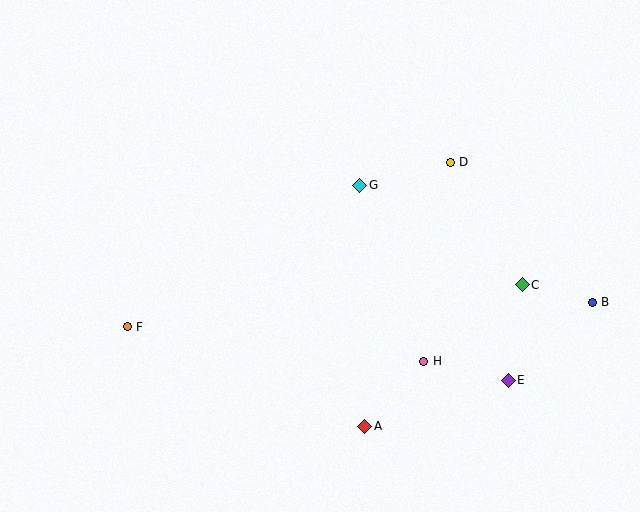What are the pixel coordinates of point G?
Point G is at (360, 185).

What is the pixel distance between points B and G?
The distance between B and G is 260 pixels.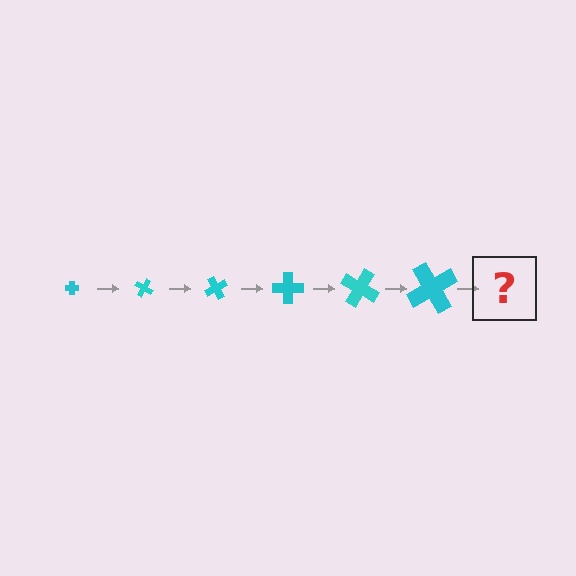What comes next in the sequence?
The next element should be a cross, larger than the previous one and rotated 180 degrees from the start.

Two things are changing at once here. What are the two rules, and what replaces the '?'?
The two rules are that the cross grows larger each step and it rotates 30 degrees each step. The '?' should be a cross, larger than the previous one and rotated 180 degrees from the start.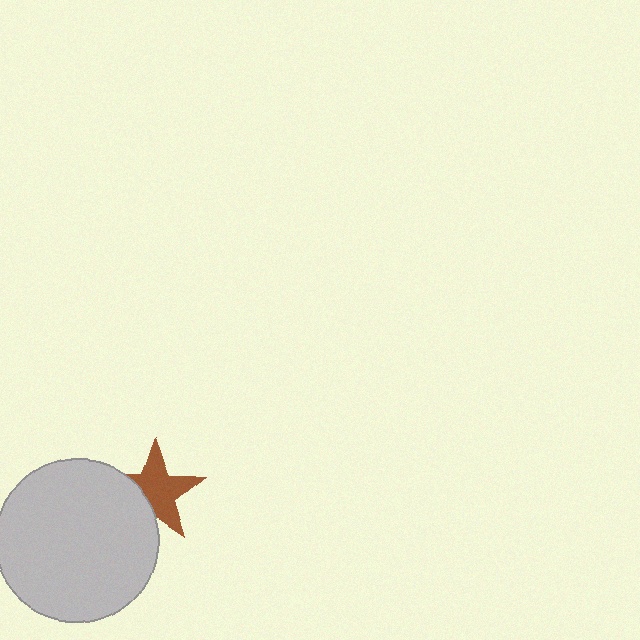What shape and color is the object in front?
The object in front is a light gray circle.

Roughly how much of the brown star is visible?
Most of it is visible (roughly 68%).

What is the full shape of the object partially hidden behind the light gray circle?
The partially hidden object is a brown star.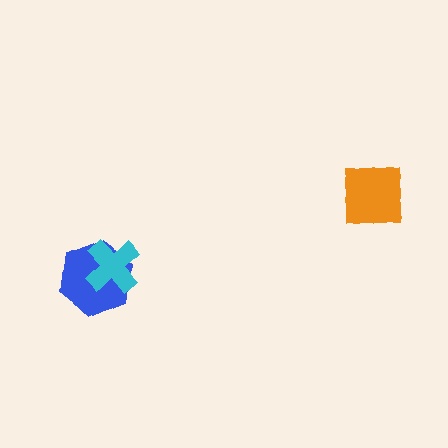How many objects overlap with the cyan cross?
1 object overlaps with the cyan cross.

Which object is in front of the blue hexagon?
The cyan cross is in front of the blue hexagon.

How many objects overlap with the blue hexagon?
1 object overlaps with the blue hexagon.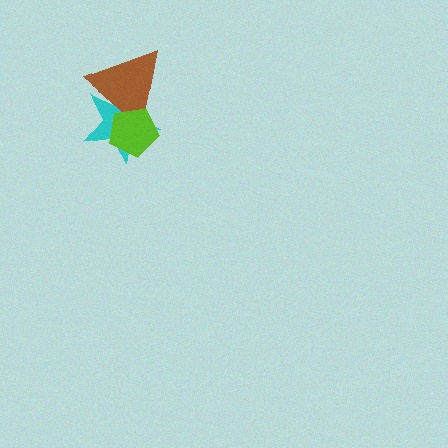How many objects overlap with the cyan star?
2 objects overlap with the cyan star.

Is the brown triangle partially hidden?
Yes, it is partially covered by another shape.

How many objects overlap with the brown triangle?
2 objects overlap with the brown triangle.